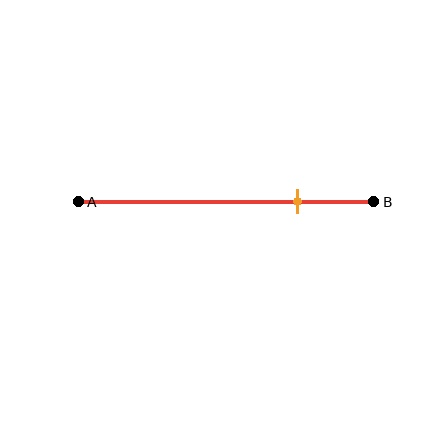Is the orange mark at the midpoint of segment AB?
No, the mark is at about 75% from A, not at the 50% midpoint.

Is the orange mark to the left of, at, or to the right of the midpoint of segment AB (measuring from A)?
The orange mark is to the right of the midpoint of segment AB.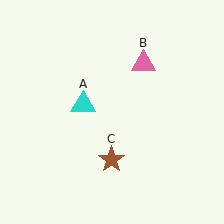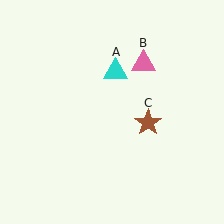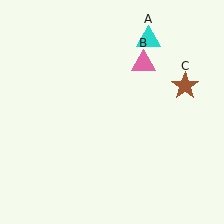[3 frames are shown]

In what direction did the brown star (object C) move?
The brown star (object C) moved up and to the right.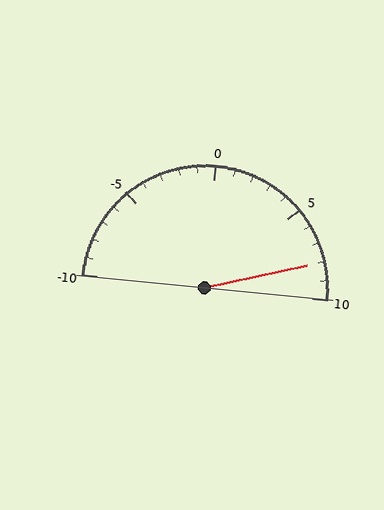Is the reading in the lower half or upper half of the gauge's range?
The reading is in the upper half of the range (-10 to 10).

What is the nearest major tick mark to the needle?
The nearest major tick mark is 10.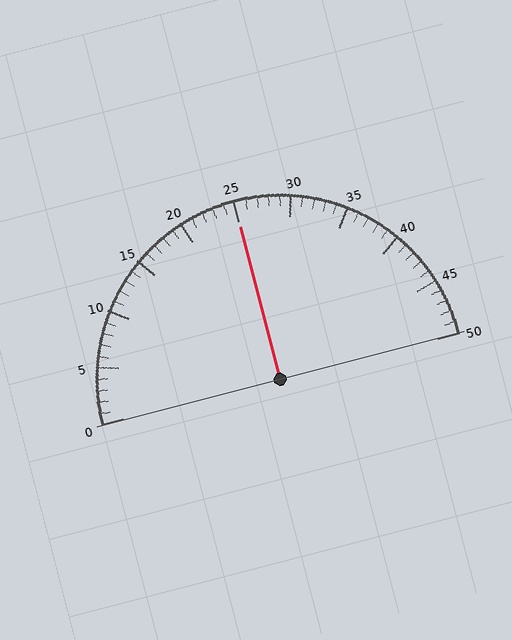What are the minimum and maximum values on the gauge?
The gauge ranges from 0 to 50.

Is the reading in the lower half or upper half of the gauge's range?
The reading is in the upper half of the range (0 to 50).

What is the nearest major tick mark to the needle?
The nearest major tick mark is 25.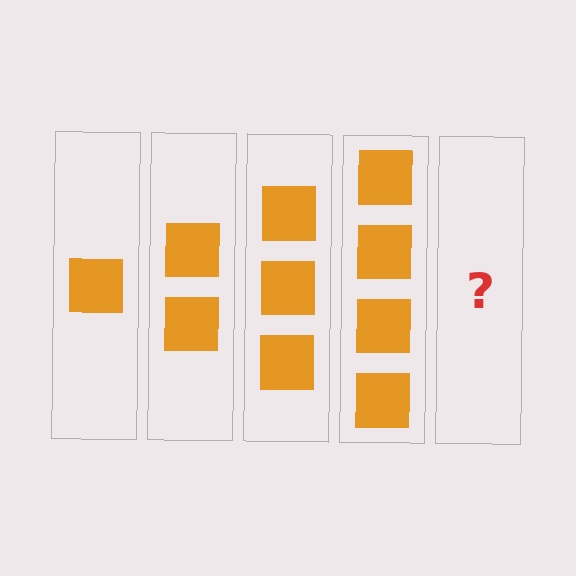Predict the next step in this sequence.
The next step is 5 squares.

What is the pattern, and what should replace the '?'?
The pattern is that each step adds one more square. The '?' should be 5 squares.